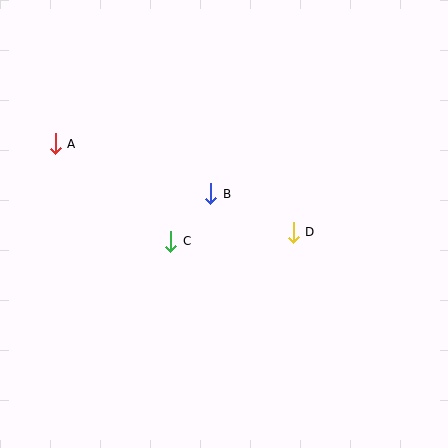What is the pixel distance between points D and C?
The distance between D and C is 123 pixels.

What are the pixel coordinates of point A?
Point A is at (55, 144).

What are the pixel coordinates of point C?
Point C is at (171, 241).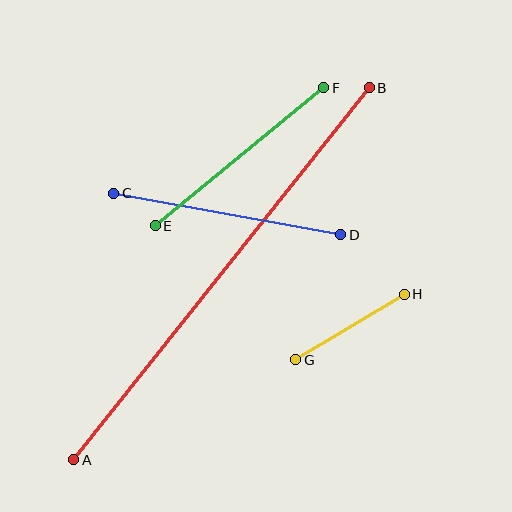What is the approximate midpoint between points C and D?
The midpoint is at approximately (227, 214) pixels.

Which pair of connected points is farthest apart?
Points A and B are farthest apart.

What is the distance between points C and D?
The distance is approximately 231 pixels.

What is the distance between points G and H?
The distance is approximately 127 pixels.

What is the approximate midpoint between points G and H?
The midpoint is at approximately (350, 327) pixels.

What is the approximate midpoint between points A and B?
The midpoint is at approximately (221, 274) pixels.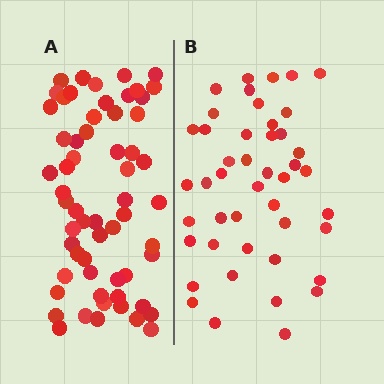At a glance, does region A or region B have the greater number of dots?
Region A (the left region) has more dots.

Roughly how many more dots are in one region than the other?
Region A has approximately 15 more dots than region B.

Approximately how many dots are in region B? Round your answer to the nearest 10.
About 40 dots. (The exact count is 45, which rounds to 40.)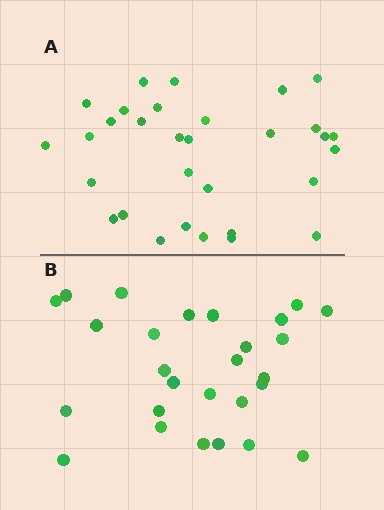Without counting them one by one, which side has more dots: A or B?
Region A (the top region) has more dots.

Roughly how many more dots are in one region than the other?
Region A has about 4 more dots than region B.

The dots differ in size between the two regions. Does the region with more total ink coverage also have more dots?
No. Region B has more total ink coverage because its dots are larger, but region A actually contains more individual dots. Total area can be misleading — the number of items is what matters here.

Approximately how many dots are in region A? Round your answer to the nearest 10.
About 30 dots. (The exact count is 31, which rounds to 30.)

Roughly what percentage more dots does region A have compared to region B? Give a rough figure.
About 15% more.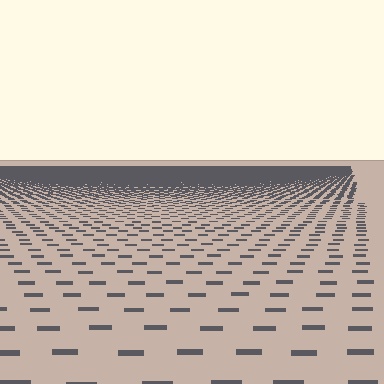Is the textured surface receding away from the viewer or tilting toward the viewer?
The surface is receding away from the viewer. Texture elements get smaller and denser toward the top.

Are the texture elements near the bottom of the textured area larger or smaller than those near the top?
Larger. Near the bottom, elements are closer to the viewer and appear at a bigger on-screen size.